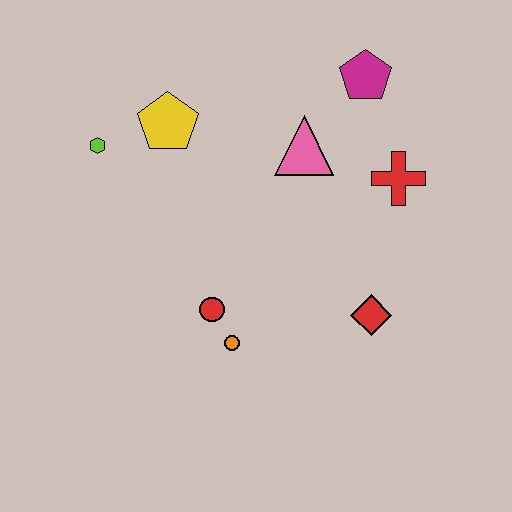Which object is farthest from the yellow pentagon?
The red diamond is farthest from the yellow pentagon.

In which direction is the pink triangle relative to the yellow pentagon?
The pink triangle is to the right of the yellow pentagon.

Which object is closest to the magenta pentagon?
The pink triangle is closest to the magenta pentagon.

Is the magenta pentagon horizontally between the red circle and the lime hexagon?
No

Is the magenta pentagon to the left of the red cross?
Yes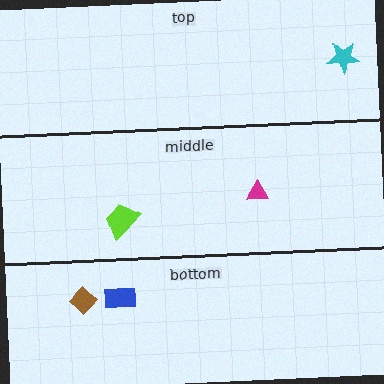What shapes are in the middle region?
The lime trapezoid, the magenta triangle.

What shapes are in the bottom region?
The blue rectangle, the brown diamond.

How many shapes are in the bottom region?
2.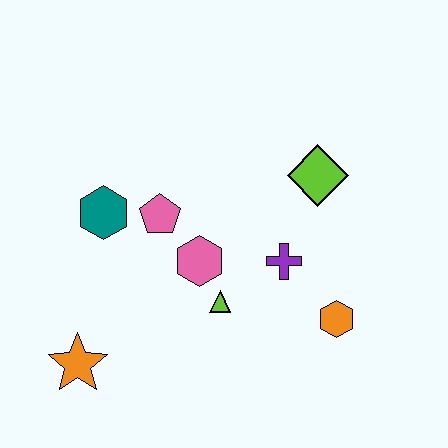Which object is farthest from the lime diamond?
The orange star is farthest from the lime diamond.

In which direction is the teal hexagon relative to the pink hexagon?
The teal hexagon is to the left of the pink hexagon.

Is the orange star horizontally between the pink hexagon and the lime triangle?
No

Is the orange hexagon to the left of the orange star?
No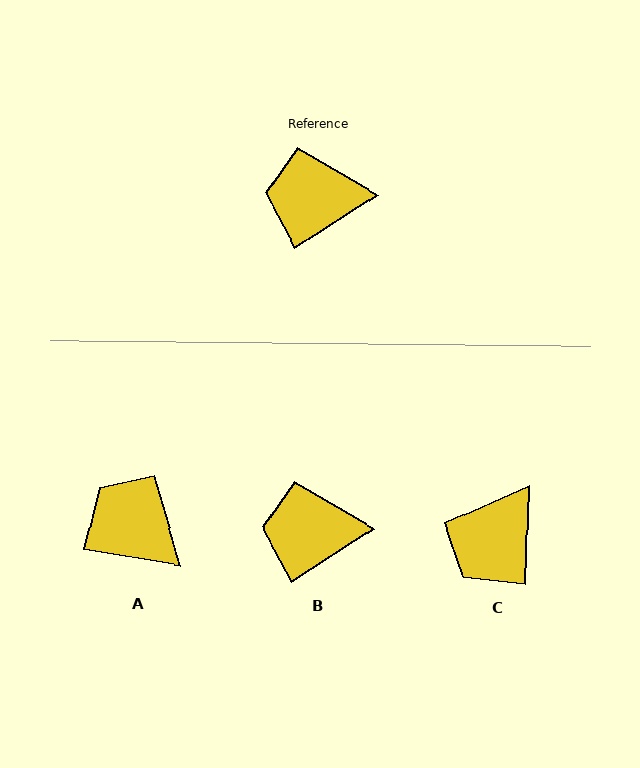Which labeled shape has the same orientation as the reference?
B.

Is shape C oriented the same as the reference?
No, it is off by about 54 degrees.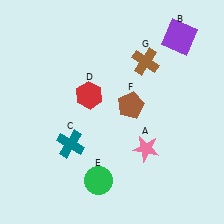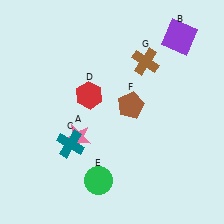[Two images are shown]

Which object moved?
The pink star (A) moved left.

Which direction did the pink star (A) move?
The pink star (A) moved left.